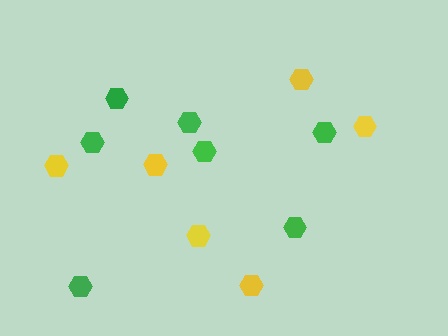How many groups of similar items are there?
There are 2 groups: one group of green hexagons (7) and one group of yellow hexagons (6).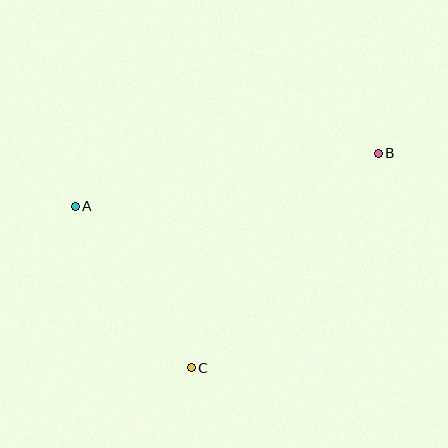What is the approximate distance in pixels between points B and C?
The distance between B and C is approximately 285 pixels.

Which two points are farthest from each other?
Points A and B are farthest from each other.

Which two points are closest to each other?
Points A and C are closest to each other.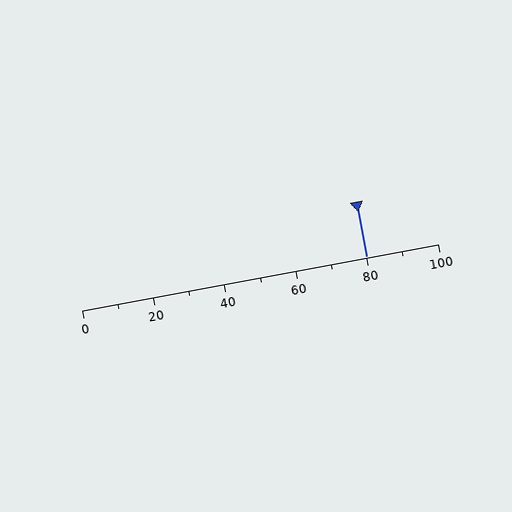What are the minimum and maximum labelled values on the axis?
The axis runs from 0 to 100.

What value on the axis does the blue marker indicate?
The marker indicates approximately 80.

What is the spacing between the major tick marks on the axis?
The major ticks are spaced 20 apart.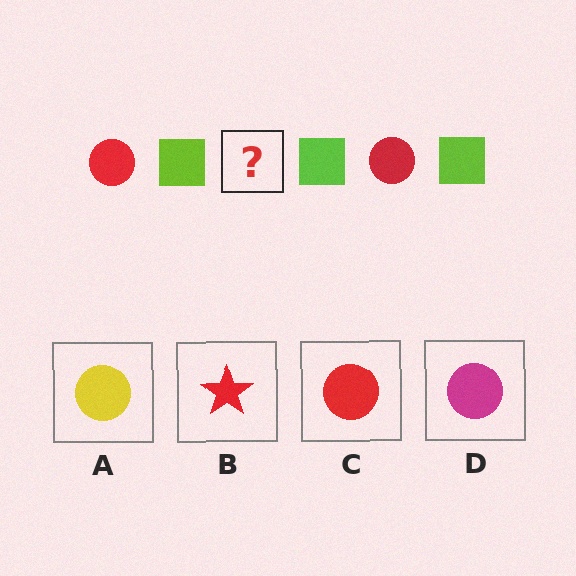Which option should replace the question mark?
Option C.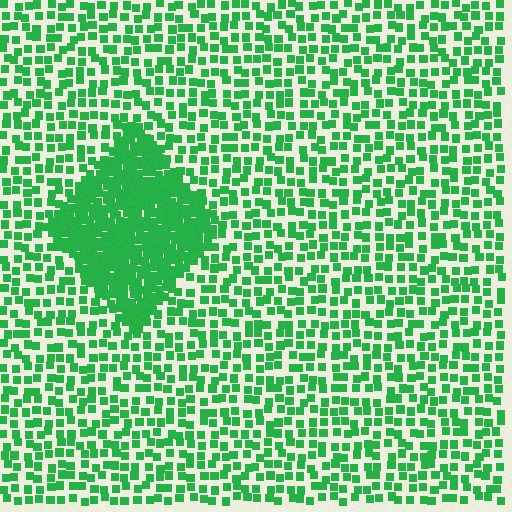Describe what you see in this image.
The image contains small green elements arranged at two different densities. A diamond-shaped region is visible where the elements are more densely packed than the surrounding area.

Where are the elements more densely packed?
The elements are more densely packed inside the diamond boundary.